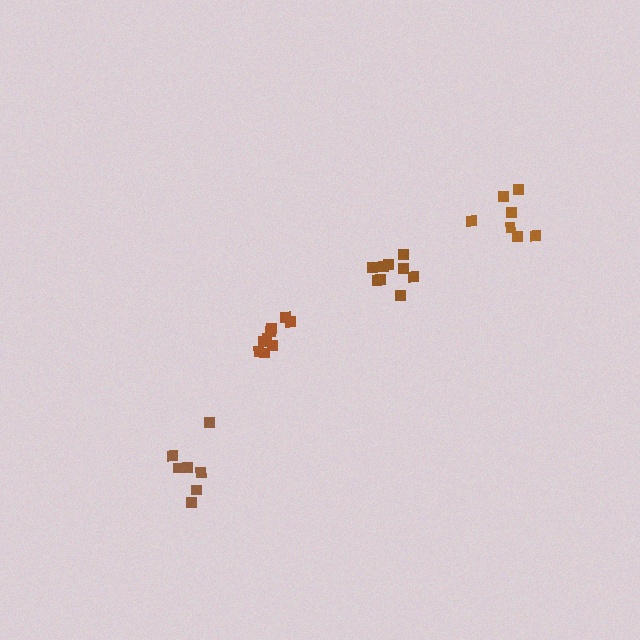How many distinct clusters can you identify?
There are 4 distinct clusters.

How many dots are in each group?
Group 1: 7 dots, Group 2: 9 dots, Group 3: 9 dots, Group 4: 7 dots (32 total).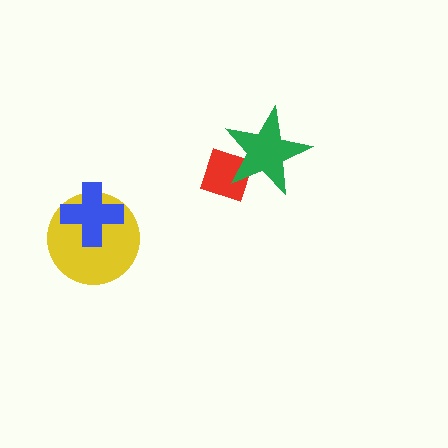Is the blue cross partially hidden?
No, no other shape covers it.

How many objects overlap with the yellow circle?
1 object overlaps with the yellow circle.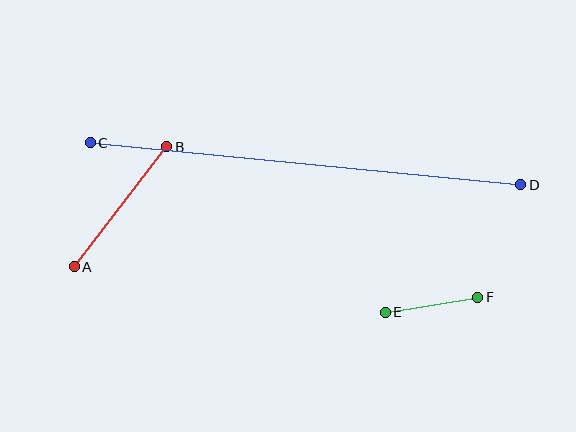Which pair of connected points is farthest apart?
Points C and D are farthest apart.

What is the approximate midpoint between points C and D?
The midpoint is at approximately (306, 164) pixels.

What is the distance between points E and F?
The distance is approximately 94 pixels.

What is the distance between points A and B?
The distance is approximately 151 pixels.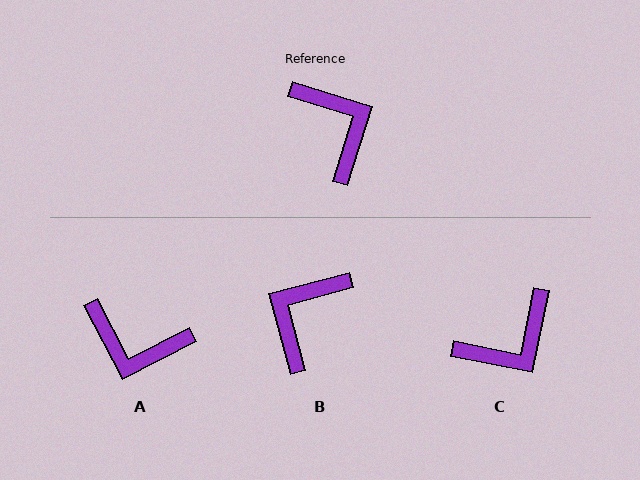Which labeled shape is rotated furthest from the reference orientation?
A, about 135 degrees away.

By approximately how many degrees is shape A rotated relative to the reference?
Approximately 135 degrees clockwise.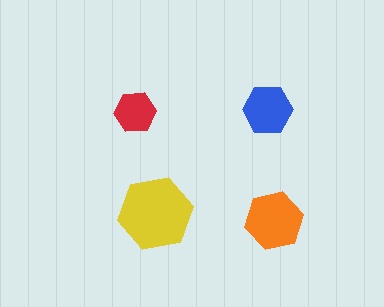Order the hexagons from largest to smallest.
the yellow one, the orange one, the blue one, the red one.